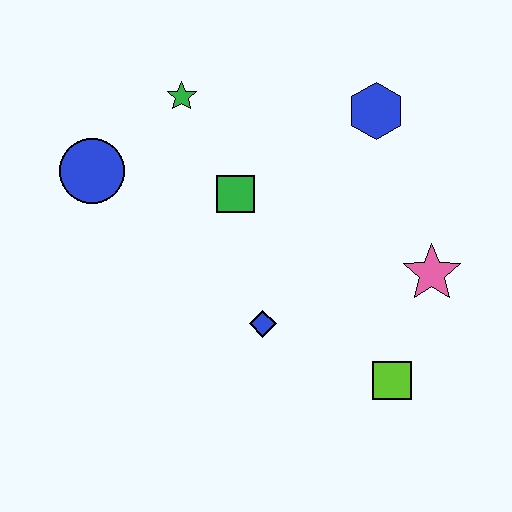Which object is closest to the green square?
The green star is closest to the green square.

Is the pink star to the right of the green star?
Yes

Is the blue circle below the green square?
No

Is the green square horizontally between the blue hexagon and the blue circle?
Yes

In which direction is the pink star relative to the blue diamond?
The pink star is to the right of the blue diamond.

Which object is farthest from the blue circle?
The lime square is farthest from the blue circle.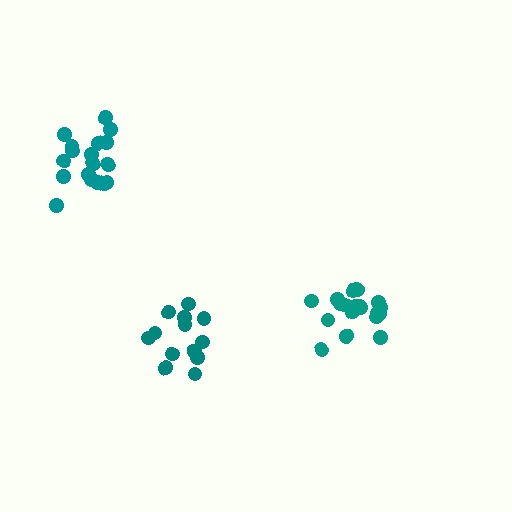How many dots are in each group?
Group 1: 14 dots, Group 2: 19 dots, Group 3: 18 dots (51 total).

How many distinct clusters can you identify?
There are 3 distinct clusters.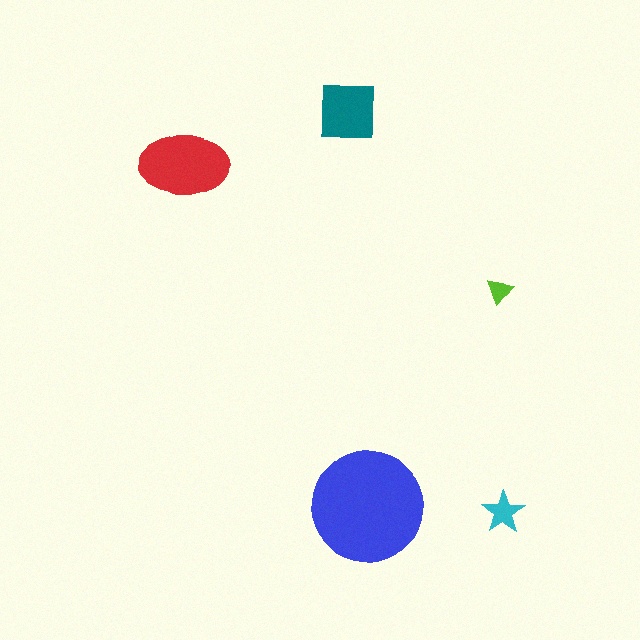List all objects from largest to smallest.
The blue circle, the red ellipse, the teal square, the cyan star, the lime triangle.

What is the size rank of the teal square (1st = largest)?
3rd.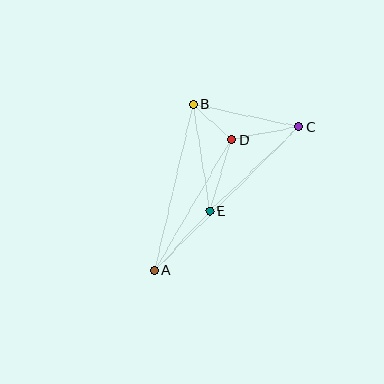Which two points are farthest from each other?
Points A and C are farthest from each other.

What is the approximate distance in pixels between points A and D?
The distance between A and D is approximately 151 pixels.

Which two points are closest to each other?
Points B and D are closest to each other.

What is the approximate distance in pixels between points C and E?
The distance between C and E is approximately 123 pixels.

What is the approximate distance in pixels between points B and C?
The distance between B and C is approximately 109 pixels.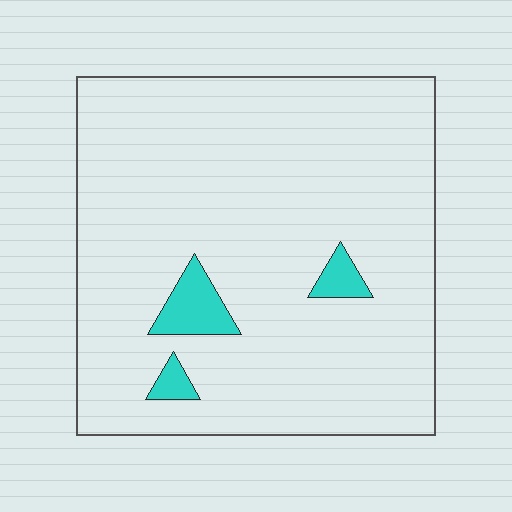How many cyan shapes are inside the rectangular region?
3.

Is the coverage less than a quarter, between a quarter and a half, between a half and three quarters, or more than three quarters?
Less than a quarter.